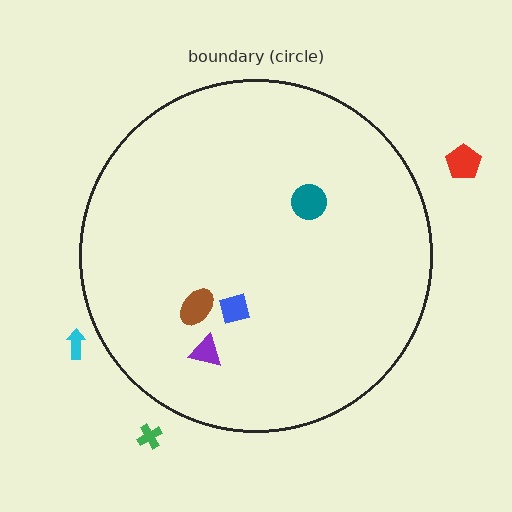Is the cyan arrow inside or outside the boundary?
Outside.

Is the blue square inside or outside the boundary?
Inside.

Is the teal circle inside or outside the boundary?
Inside.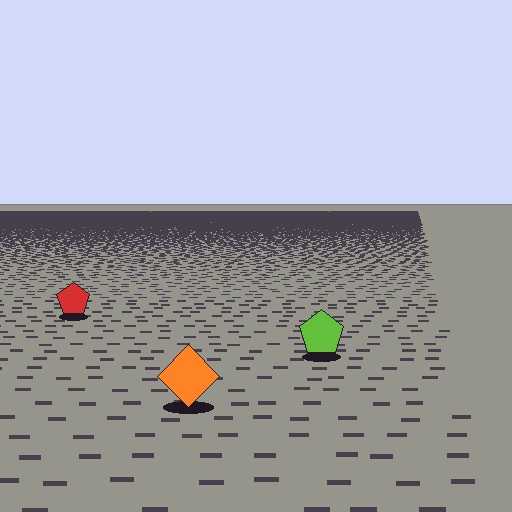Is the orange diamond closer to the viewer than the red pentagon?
Yes. The orange diamond is closer — you can tell from the texture gradient: the ground texture is coarser near it.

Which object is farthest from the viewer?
The red pentagon is farthest from the viewer. It appears smaller and the ground texture around it is denser.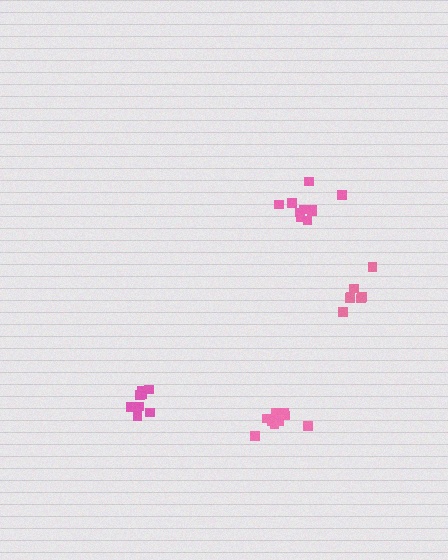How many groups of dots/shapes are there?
There are 4 groups.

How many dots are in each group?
Group 1: 7 dots, Group 2: 10 dots, Group 3: 9 dots, Group 4: 8 dots (34 total).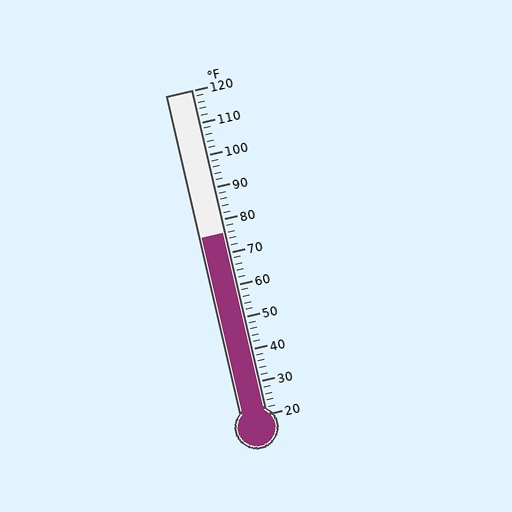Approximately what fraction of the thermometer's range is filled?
The thermometer is filled to approximately 55% of its range.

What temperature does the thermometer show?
The thermometer shows approximately 76°F.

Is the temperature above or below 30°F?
The temperature is above 30°F.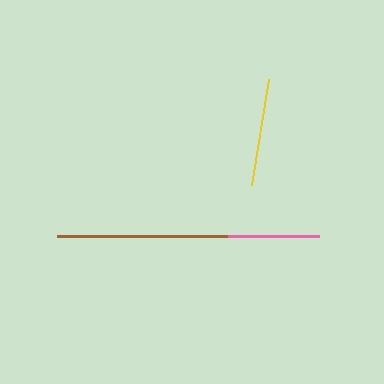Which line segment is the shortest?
The pink line is the shortest at approximately 91 pixels.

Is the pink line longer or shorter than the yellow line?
The yellow line is longer than the pink line.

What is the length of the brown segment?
The brown segment is approximately 185 pixels long.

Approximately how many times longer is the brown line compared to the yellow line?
The brown line is approximately 1.7 times the length of the yellow line.